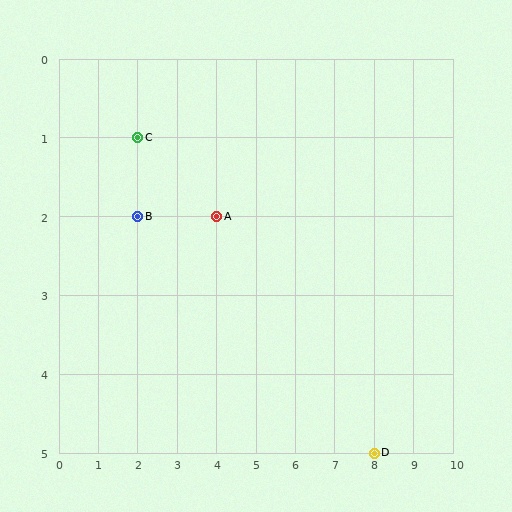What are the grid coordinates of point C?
Point C is at grid coordinates (2, 1).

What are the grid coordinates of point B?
Point B is at grid coordinates (2, 2).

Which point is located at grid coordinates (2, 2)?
Point B is at (2, 2).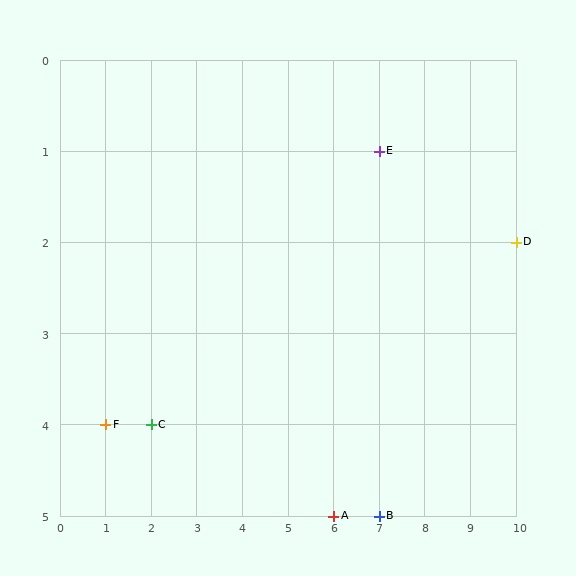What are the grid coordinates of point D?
Point D is at grid coordinates (10, 2).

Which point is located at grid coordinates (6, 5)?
Point A is at (6, 5).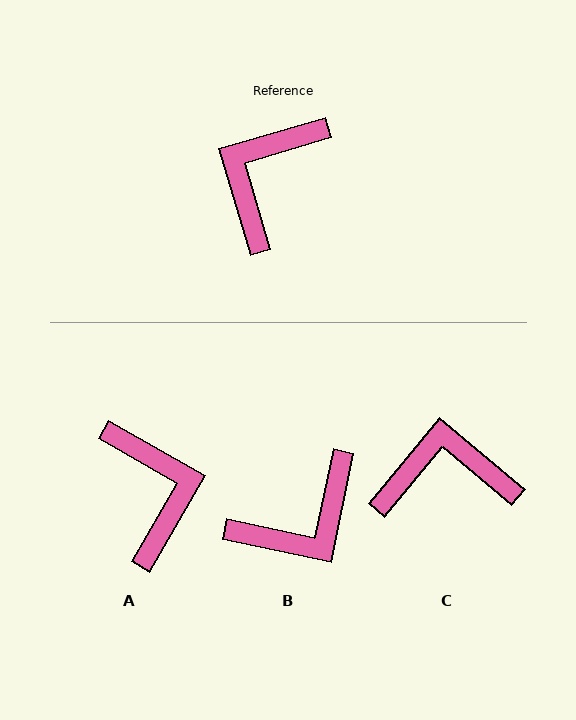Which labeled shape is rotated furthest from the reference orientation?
B, about 152 degrees away.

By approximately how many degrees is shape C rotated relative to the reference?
Approximately 56 degrees clockwise.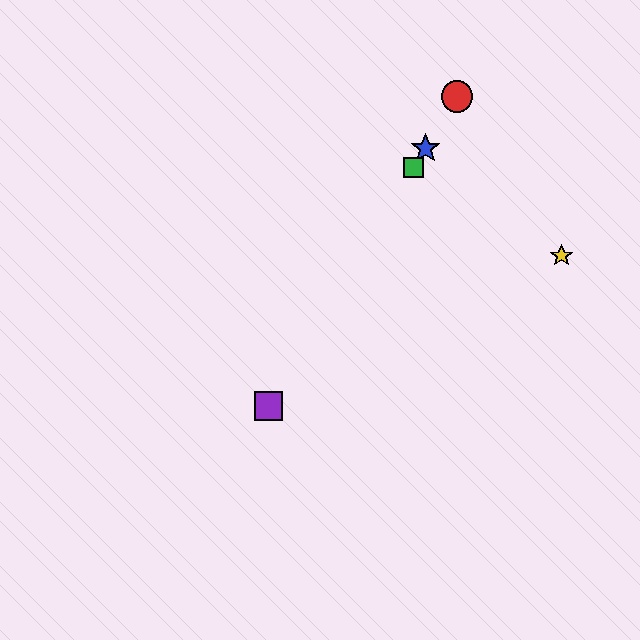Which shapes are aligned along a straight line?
The red circle, the blue star, the green square, the purple square are aligned along a straight line.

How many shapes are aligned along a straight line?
4 shapes (the red circle, the blue star, the green square, the purple square) are aligned along a straight line.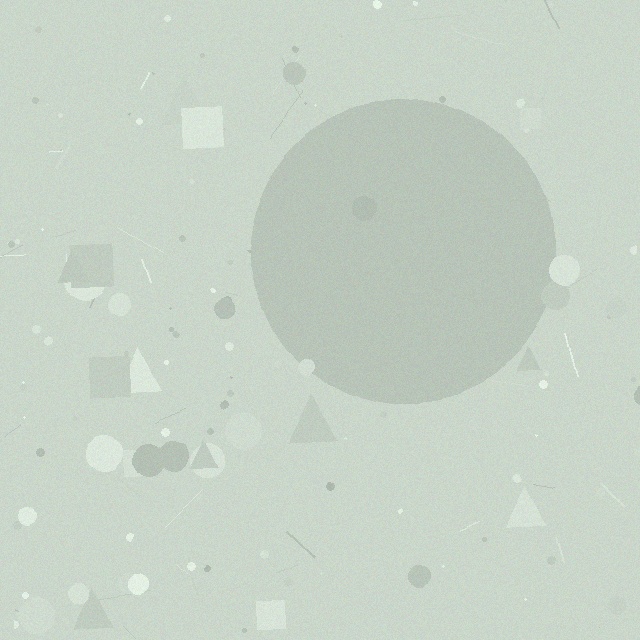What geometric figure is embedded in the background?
A circle is embedded in the background.